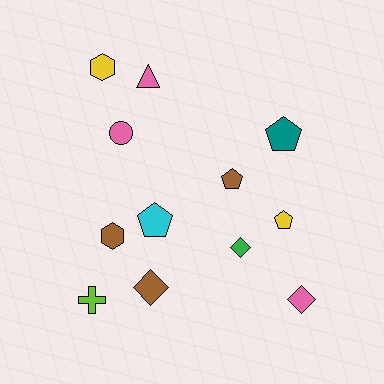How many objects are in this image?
There are 12 objects.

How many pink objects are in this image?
There are 3 pink objects.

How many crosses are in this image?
There is 1 cross.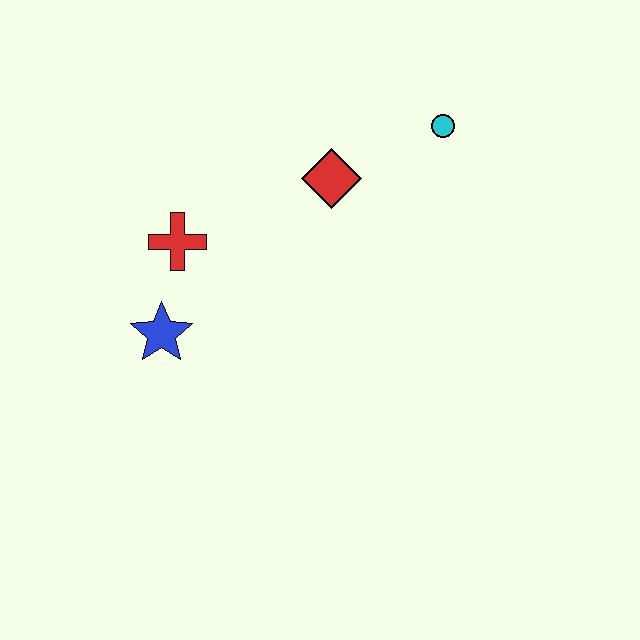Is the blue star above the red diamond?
No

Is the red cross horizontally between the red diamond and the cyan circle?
No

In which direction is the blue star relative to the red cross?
The blue star is below the red cross.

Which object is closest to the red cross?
The blue star is closest to the red cross.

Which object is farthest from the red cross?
The cyan circle is farthest from the red cross.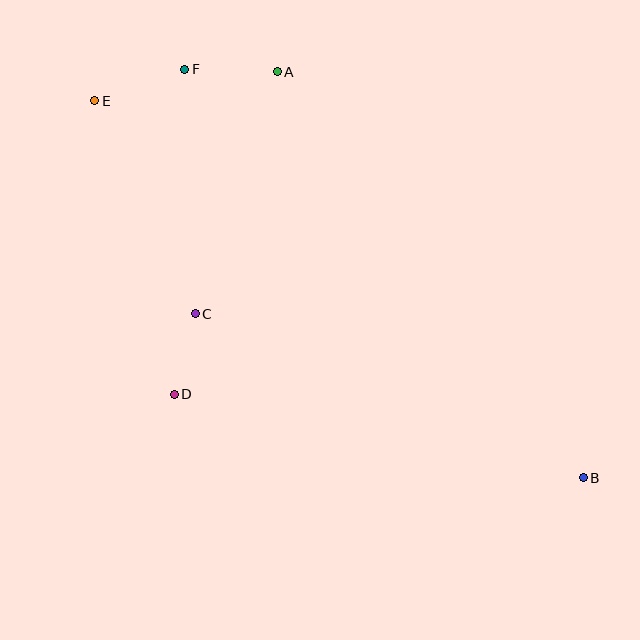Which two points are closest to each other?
Points C and D are closest to each other.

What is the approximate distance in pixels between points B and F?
The distance between B and F is approximately 571 pixels.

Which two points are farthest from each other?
Points B and E are farthest from each other.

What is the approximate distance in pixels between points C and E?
The distance between C and E is approximately 236 pixels.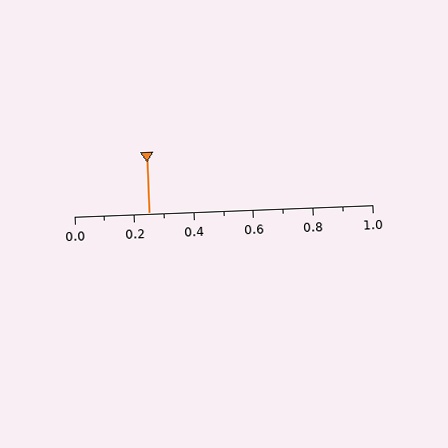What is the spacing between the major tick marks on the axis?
The major ticks are spaced 0.2 apart.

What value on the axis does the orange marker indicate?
The marker indicates approximately 0.25.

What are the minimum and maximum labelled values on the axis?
The axis runs from 0.0 to 1.0.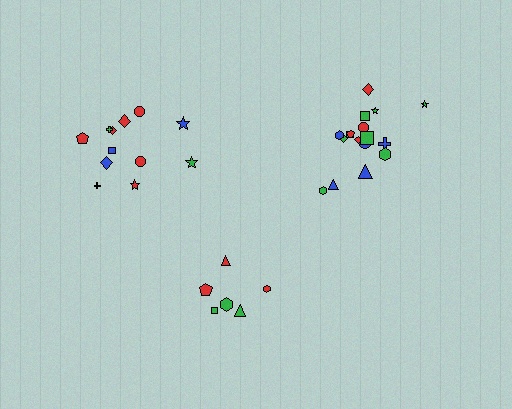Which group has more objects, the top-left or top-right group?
The top-right group.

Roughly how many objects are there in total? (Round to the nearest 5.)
Roughly 35 objects in total.